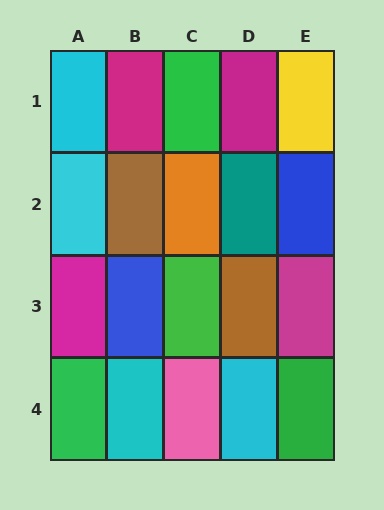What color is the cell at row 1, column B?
Magenta.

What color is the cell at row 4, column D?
Cyan.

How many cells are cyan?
4 cells are cyan.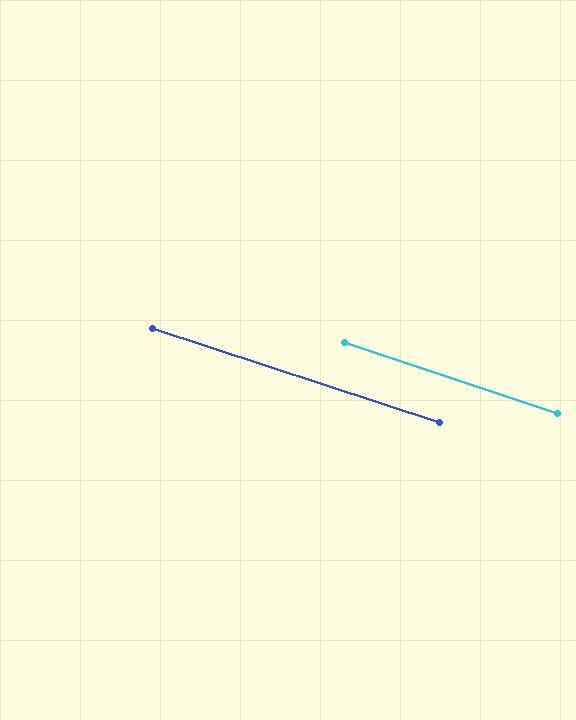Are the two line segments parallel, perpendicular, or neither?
Parallel — their directions differ by only 0.2°.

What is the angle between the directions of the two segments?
Approximately 0 degrees.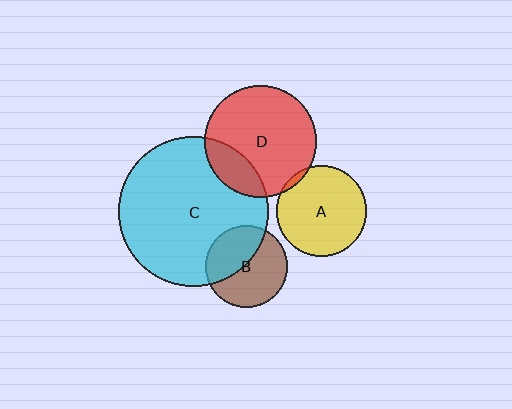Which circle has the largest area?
Circle C (cyan).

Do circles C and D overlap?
Yes.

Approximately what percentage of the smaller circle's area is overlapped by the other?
Approximately 20%.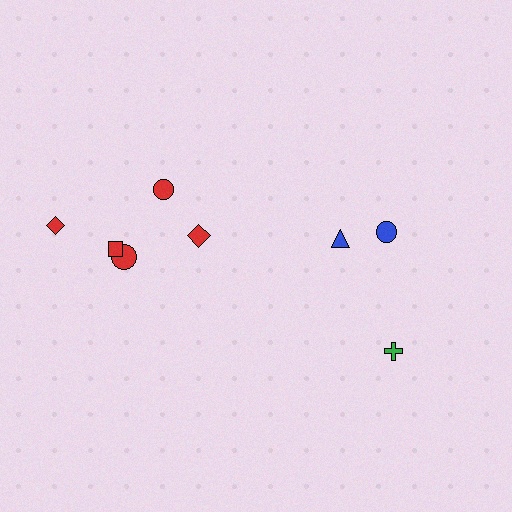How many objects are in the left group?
There are 5 objects.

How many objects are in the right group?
There are 3 objects.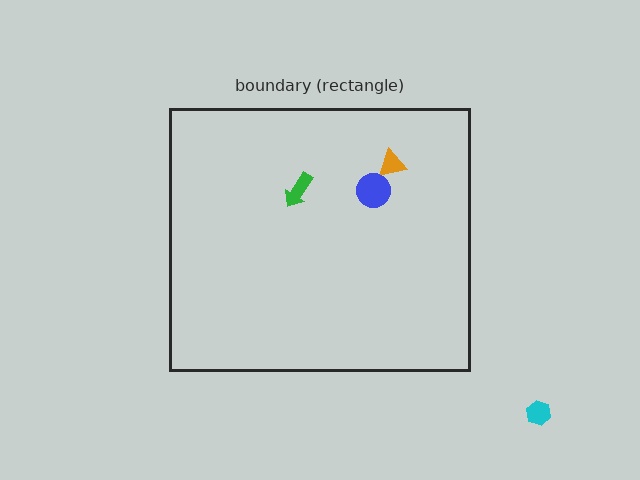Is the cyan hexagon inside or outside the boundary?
Outside.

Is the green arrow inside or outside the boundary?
Inside.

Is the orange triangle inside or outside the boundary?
Inside.